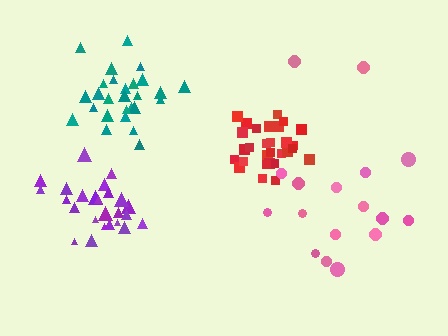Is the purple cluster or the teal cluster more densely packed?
Purple.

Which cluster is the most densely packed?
Red.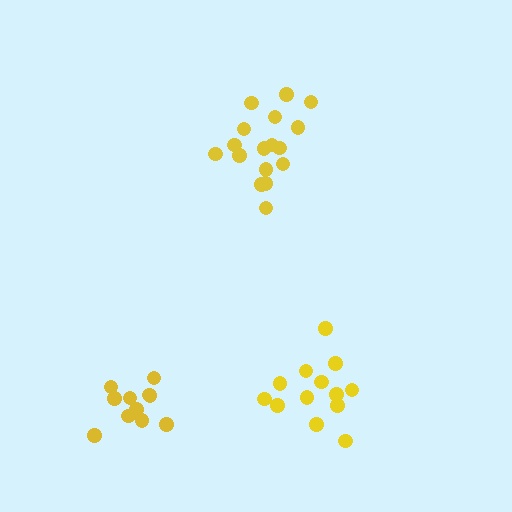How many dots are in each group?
Group 1: 11 dots, Group 2: 13 dots, Group 3: 17 dots (41 total).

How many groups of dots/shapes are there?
There are 3 groups.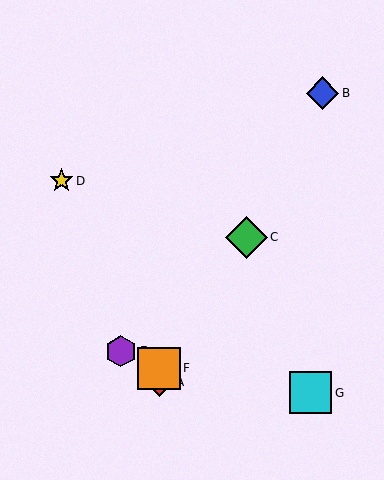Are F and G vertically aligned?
No, F is at x≈159 and G is at x≈311.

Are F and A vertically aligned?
Yes, both are at x≈159.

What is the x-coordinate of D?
Object D is at x≈61.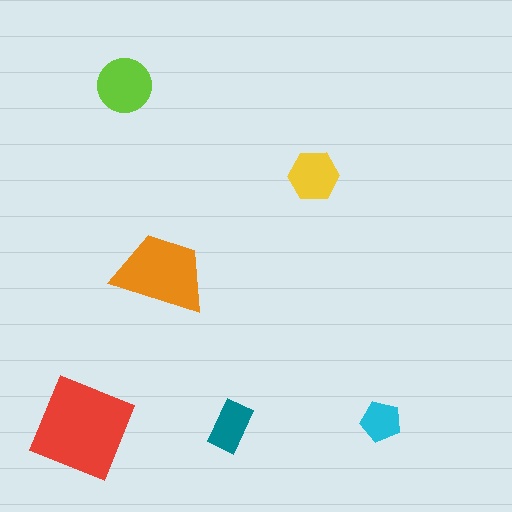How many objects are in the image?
There are 6 objects in the image.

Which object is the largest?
The red square.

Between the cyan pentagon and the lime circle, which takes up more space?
The lime circle.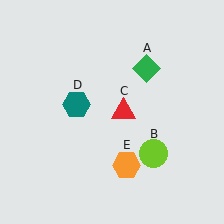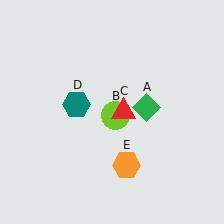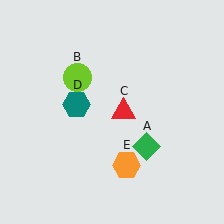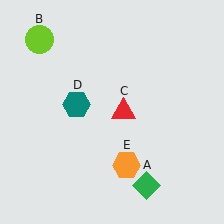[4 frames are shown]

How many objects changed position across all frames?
2 objects changed position: green diamond (object A), lime circle (object B).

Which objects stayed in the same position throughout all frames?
Red triangle (object C) and teal hexagon (object D) and orange hexagon (object E) remained stationary.